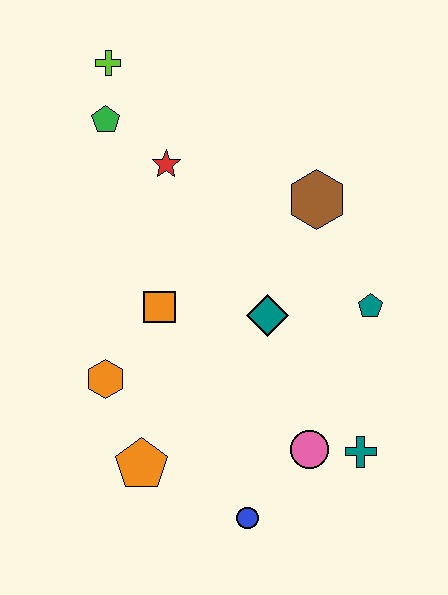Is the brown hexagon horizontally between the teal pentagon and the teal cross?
No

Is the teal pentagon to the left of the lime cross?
No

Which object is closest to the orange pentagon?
The orange hexagon is closest to the orange pentagon.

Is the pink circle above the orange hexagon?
No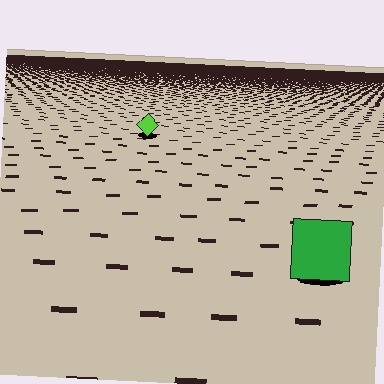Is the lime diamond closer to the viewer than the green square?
No. The green square is closer — you can tell from the texture gradient: the ground texture is coarser near it.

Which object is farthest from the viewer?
The lime diamond is farthest from the viewer. It appears smaller and the ground texture around it is denser.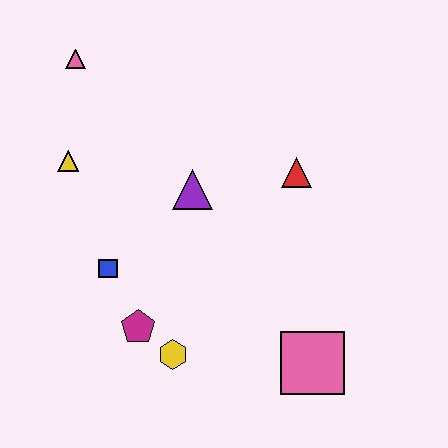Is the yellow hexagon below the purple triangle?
Yes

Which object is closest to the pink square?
The yellow hexagon is closest to the pink square.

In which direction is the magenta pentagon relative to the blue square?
The magenta pentagon is below the blue square.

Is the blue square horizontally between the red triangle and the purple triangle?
No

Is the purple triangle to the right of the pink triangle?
Yes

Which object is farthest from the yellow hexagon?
The pink triangle is farthest from the yellow hexagon.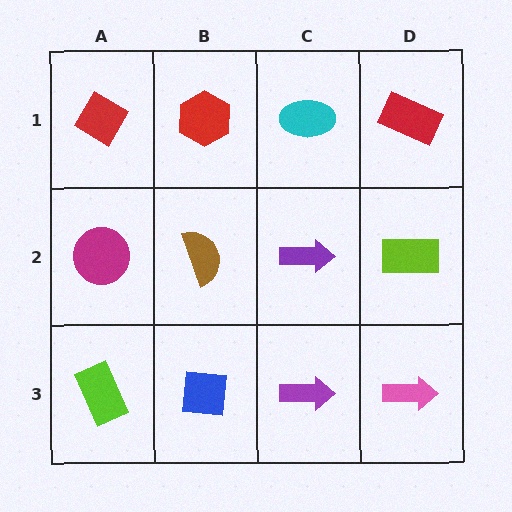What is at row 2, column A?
A magenta circle.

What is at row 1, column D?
A red rectangle.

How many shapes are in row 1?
4 shapes.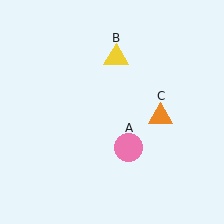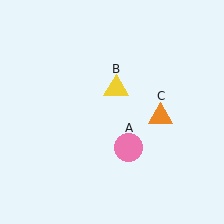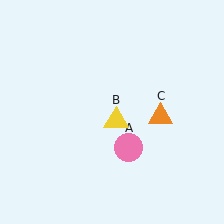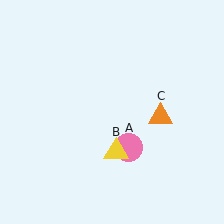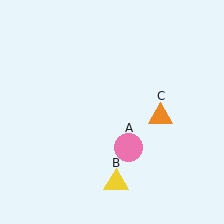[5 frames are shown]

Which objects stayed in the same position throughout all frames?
Pink circle (object A) and orange triangle (object C) remained stationary.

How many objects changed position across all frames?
1 object changed position: yellow triangle (object B).